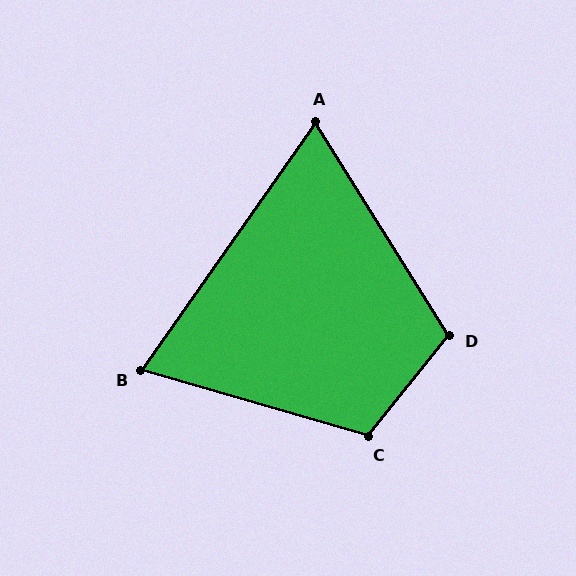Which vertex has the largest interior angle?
C, at approximately 113 degrees.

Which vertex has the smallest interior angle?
A, at approximately 67 degrees.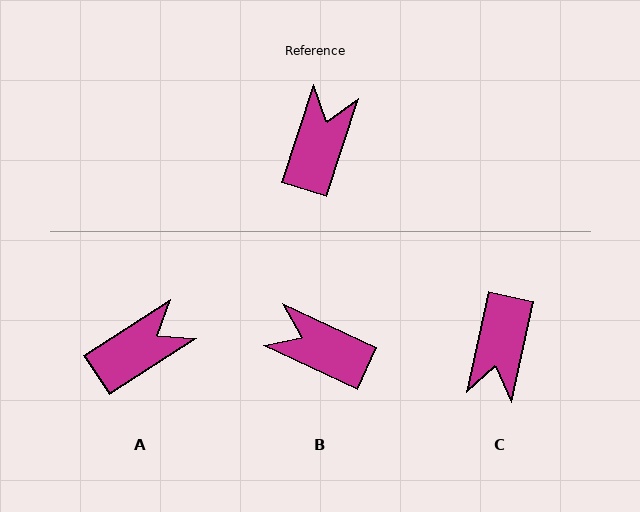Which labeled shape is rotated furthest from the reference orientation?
C, about 174 degrees away.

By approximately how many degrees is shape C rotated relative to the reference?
Approximately 174 degrees clockwise.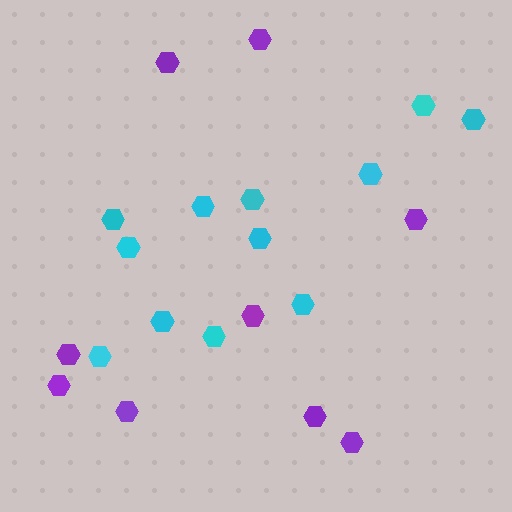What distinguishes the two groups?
There are 2 groups: one group of purple hexagons (9) and one group of cyan hexagons (12).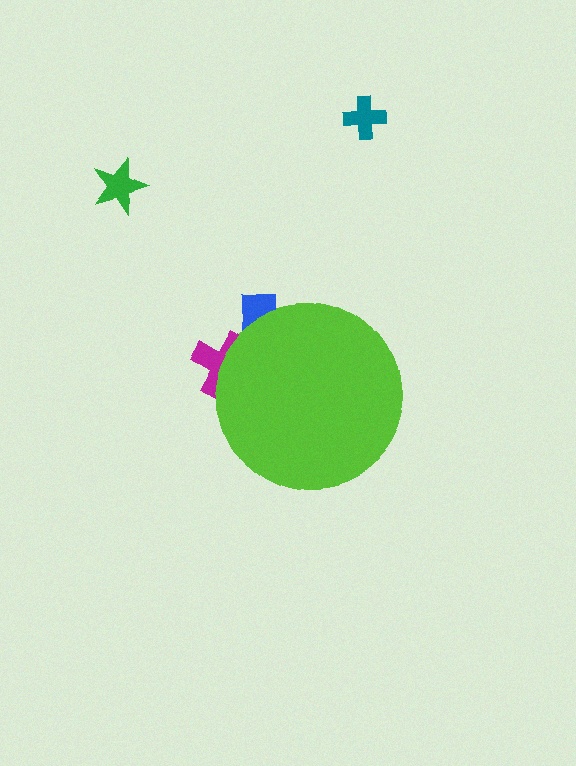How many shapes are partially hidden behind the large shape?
2 shapes are partially hidden.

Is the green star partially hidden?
No, the green star is fully visible.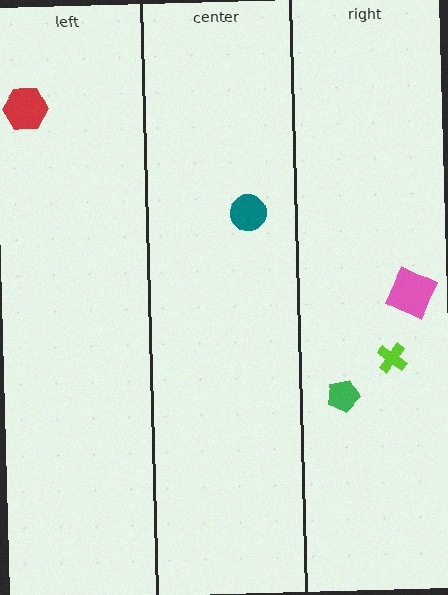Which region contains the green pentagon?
The right region.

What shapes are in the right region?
The pink square, the lime cross, the green pentagon.